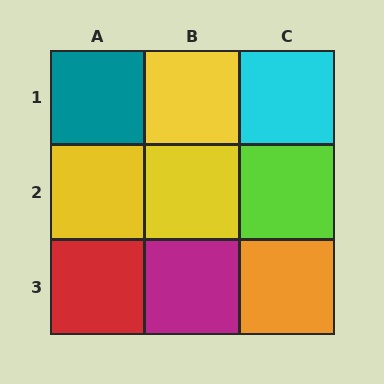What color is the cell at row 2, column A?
Yellow.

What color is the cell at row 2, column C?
Lime.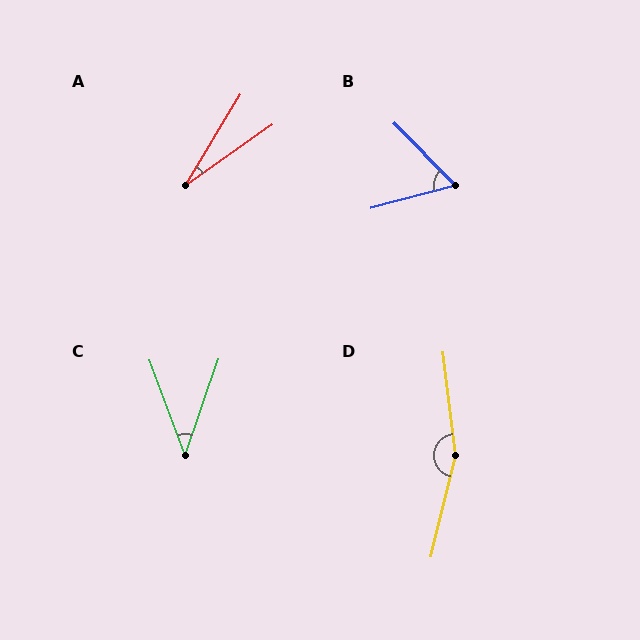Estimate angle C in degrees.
Approximately 40 degrees.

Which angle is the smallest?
A, at approximately 24 degrees.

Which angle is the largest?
D, at approximately 159 degrees.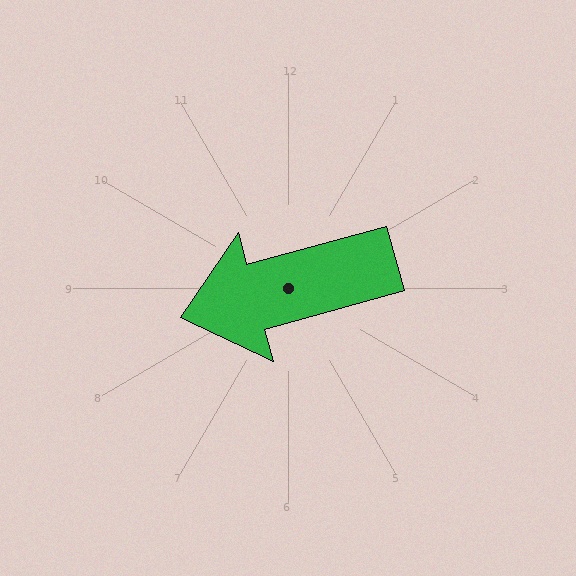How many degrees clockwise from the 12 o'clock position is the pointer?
Approximately 255 degrees.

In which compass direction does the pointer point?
West.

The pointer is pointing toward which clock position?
Roughly 8 o'clock.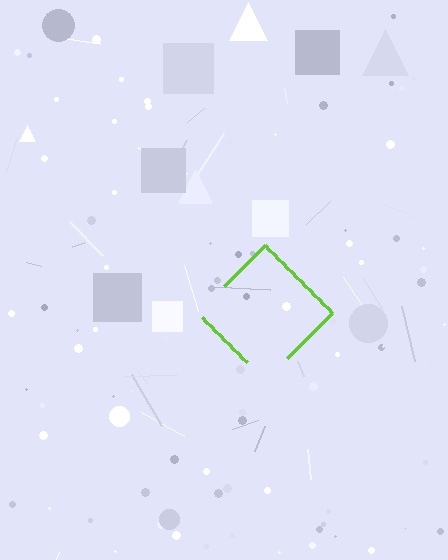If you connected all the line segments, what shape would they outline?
They would outline a diamond.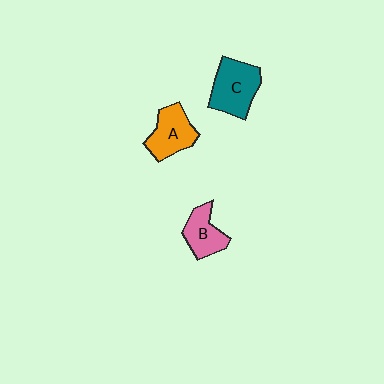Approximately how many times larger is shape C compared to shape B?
Approximately 1.4 times.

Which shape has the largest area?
Shape C (teal).